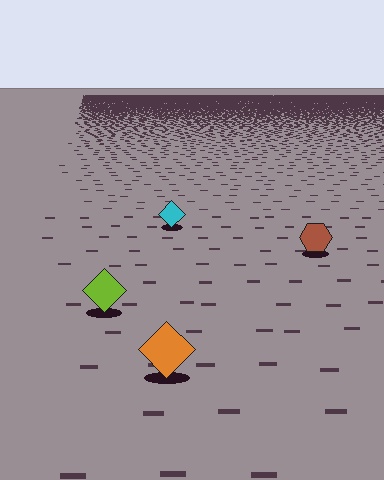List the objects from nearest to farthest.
From nearest to farthest: the orange diamond, the lime diamond, the brown hexagon, the cyan diamond.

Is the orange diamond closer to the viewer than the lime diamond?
Yes. The orange diamond is closer — you can tell from the texture gradient: the ground texture is coarser near it.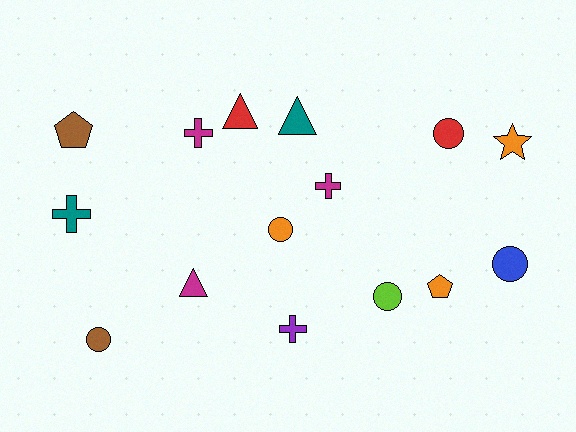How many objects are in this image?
There are 15 objects.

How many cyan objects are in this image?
There are no cyan objects.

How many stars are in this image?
There is 1 star.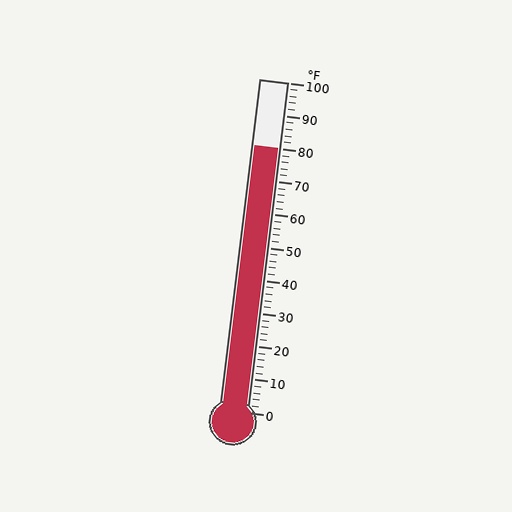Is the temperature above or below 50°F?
The temperature is above 50°F.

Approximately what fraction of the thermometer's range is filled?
The thermometer is filled to approximately 80% of its range.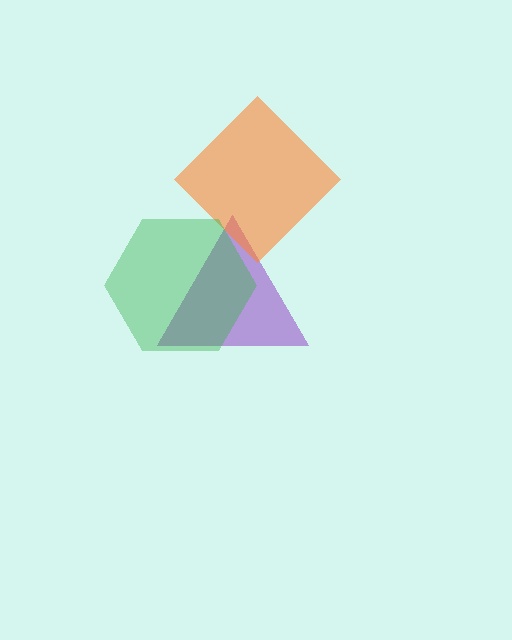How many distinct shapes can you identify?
There are 3 distinct shapes: a purple triangle, an orange diamond, a green hexagon.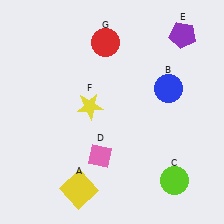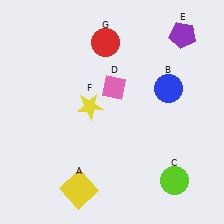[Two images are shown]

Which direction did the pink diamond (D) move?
The pink diamond (D) moved up.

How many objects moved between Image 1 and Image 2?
1 object moved between the two images.